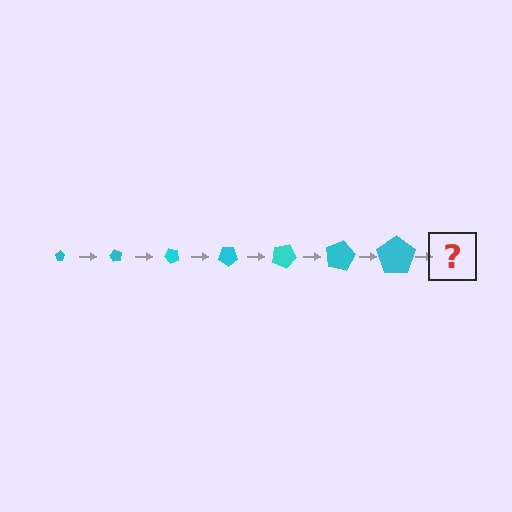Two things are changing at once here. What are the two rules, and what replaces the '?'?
The two rules are that the pentagon grows larger each step and it rotates 60 degrees each step. The '?' should be a pentagon, larger than the previous one and rotated 420 degrees from the start.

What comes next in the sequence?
The next element should be a pentagon, larger than the previous one and rotated 420 degrees from the start.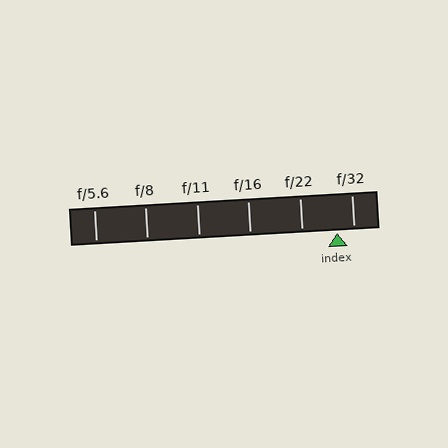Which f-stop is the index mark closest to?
The index mark is closest to f/32.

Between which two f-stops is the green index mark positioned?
The index mark is between f/22 and f/32.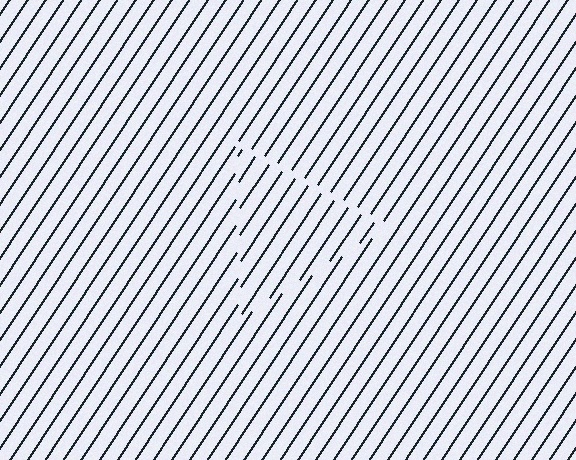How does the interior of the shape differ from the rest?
The interior of the shape contains the same grating, shifted by half a period — the contour is defined by the phase discontinuity where line-ends from the inner and outer gratings abut.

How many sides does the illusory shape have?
3 sides — the line-ends trace a triangle.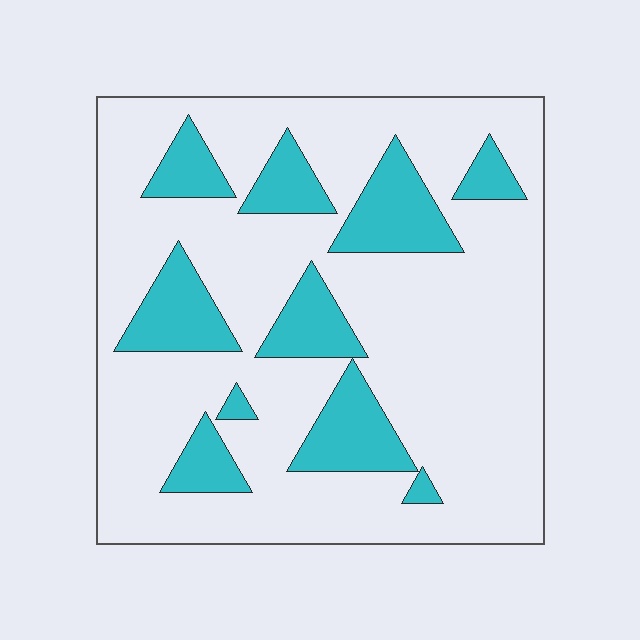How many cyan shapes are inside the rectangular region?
10.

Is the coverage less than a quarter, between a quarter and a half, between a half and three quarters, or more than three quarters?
Less than a quarter.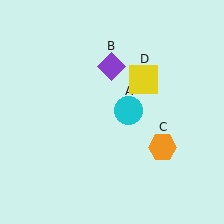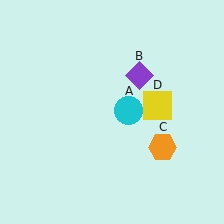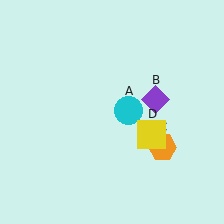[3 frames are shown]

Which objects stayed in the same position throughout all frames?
Cyan circle (object A) and orange hexagon (object C) remained stationary.